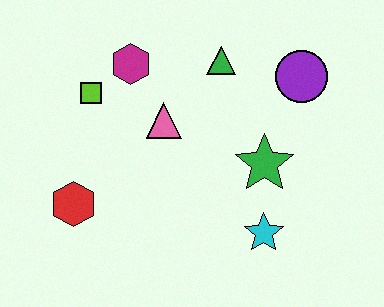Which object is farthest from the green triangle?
The red hexagon is farthest from the green triangle.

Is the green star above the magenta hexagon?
No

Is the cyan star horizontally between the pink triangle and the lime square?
No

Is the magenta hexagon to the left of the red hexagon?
No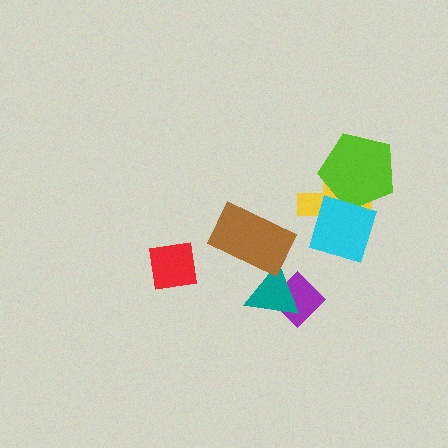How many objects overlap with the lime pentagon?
2 objects overlap with the lime pentagon.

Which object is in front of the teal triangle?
The brown rectangle is in front of the teal triangle.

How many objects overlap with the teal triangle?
2 objects overlap with the teal triangle.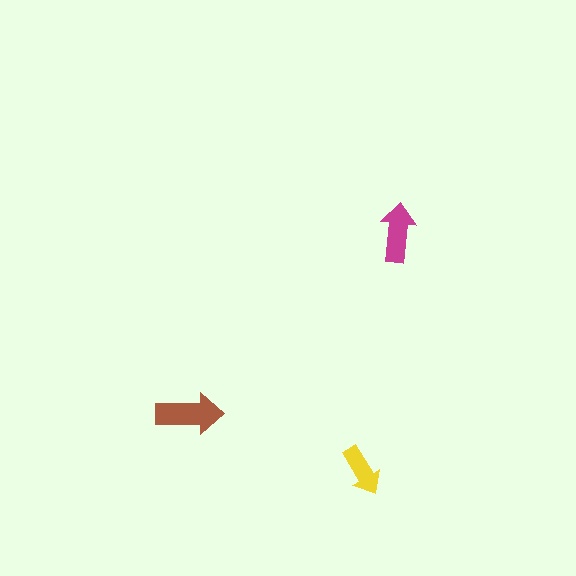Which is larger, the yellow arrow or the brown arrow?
The brown one.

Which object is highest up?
The magenta arrow is topmost.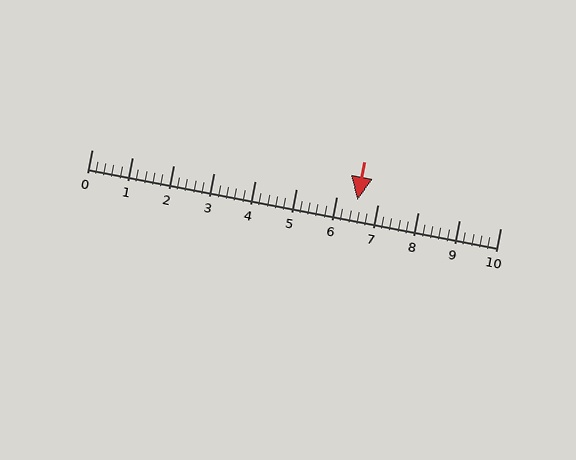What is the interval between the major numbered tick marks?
The major tick marks are spaced 1 units apart.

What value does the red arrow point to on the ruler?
The red arrow points to approximately 6.5.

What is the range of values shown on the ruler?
The ruler shows values from 0 to 10.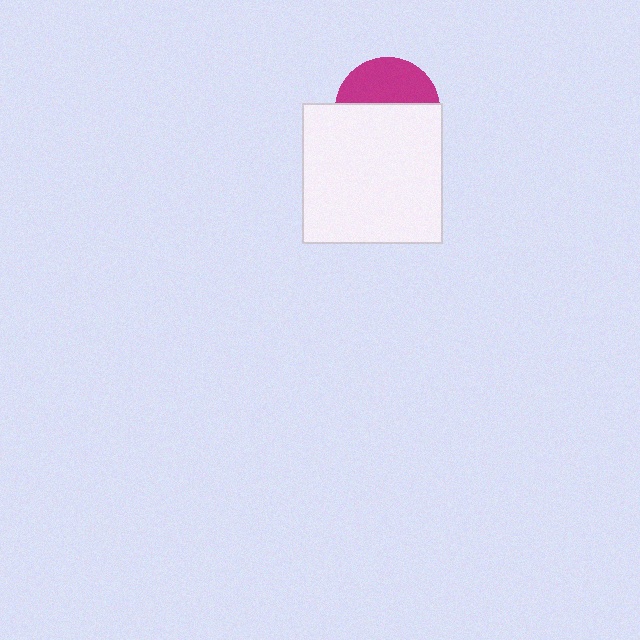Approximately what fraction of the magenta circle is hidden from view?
Roughly 57% of the magenta circle is hidden behind the white square.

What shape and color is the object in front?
The object in front is a white square.